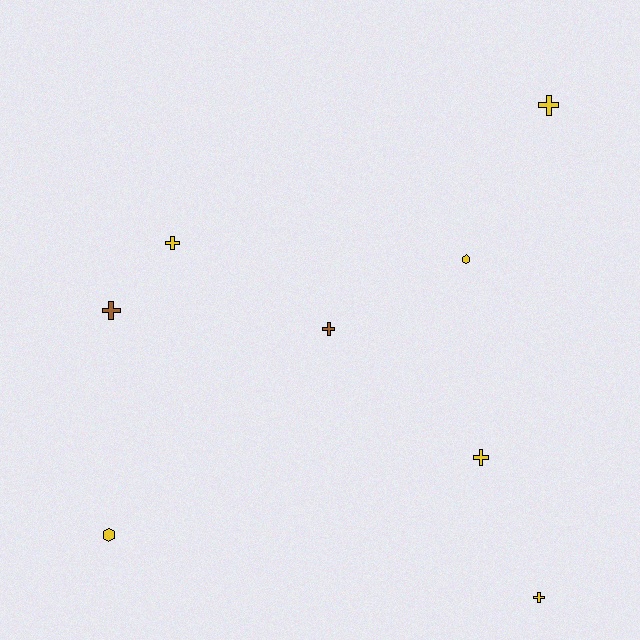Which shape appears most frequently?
Cross, with 6 objects.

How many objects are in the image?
There are 8 objects.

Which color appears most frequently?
Yellow, with 6 objects.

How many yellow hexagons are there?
There are 2 yellow hexagons.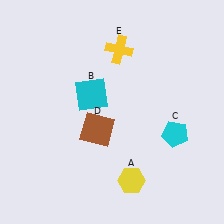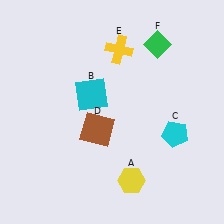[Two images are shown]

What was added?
A green diamond (F) was added in Image 2.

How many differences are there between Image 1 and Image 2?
There is 1 difference between the two images.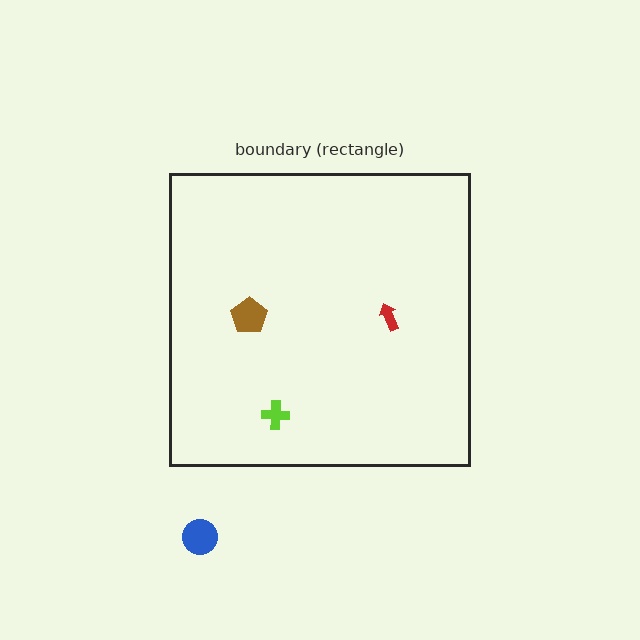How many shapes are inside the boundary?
3 inside, 1 outside.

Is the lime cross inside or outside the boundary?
Inside.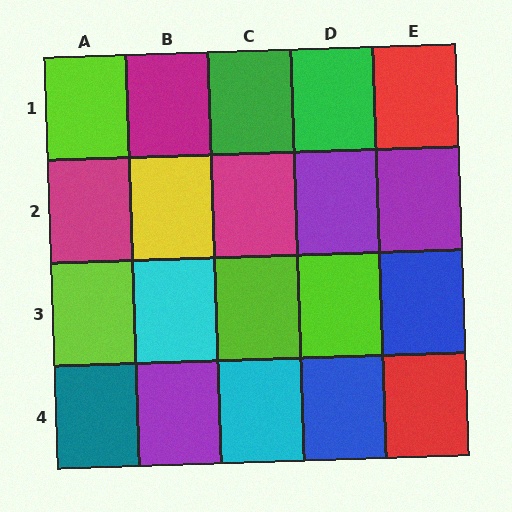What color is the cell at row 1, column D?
Green.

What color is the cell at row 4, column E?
Red.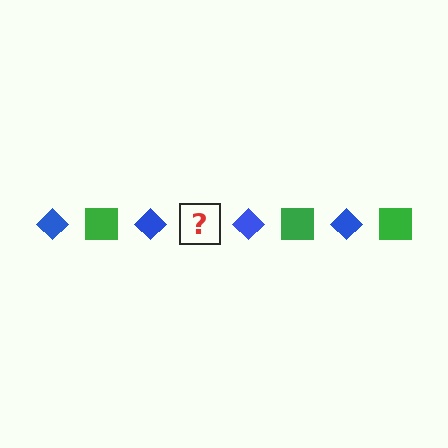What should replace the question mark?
The question mark should be replaced with a green square.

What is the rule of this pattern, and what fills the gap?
The rule is that the pattern alternates between blue diamond and green square. The gap should be filled with a green square.